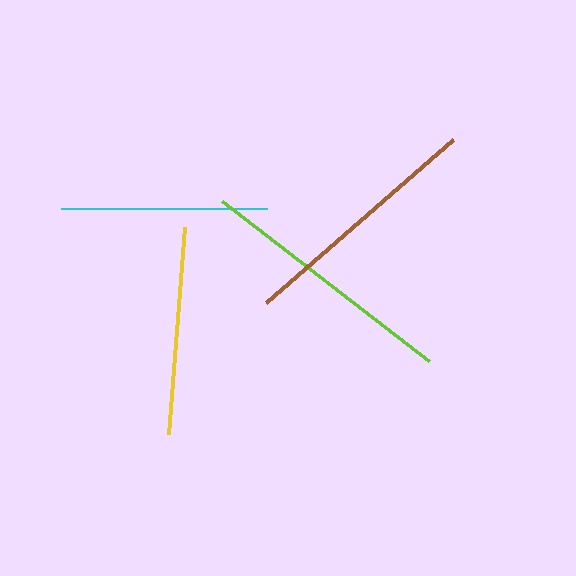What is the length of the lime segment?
The lime segment is approximately 262 pixels long.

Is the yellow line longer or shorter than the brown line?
The brown line is longer than the yellow line.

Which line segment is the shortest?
The cyan line is the shortest at approximately 205 pixels.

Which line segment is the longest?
The lime line is the longest at approximately 262 pixels.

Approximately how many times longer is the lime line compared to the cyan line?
The lime line is approximately 1.3 times the length of the cyan line.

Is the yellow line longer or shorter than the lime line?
The lime line is longer than the yellow line.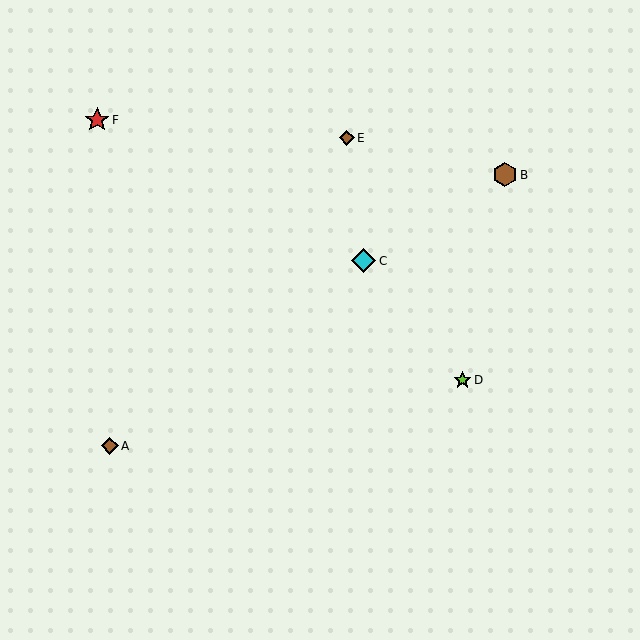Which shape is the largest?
The brown hexagon (labeled B) is the largest.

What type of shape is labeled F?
Shape F is a red star.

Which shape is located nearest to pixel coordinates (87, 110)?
The red star (labeled F) at (97, 120) is nearest to that location.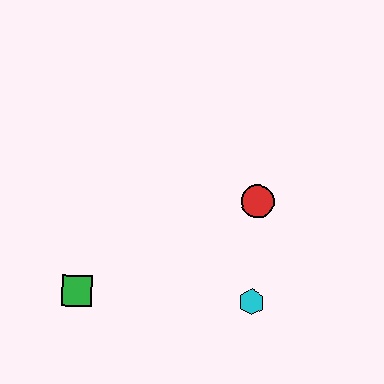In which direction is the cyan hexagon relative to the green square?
The cyan hexagon is to the right of the green square.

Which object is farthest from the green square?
The red circle is farthest from the green square.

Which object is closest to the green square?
The cyan hexagon is closest to the green square.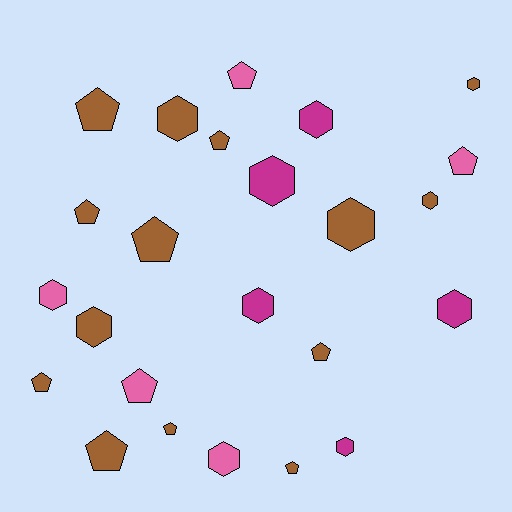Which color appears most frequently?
Brown, with 14 objects.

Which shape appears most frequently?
Pentagon, with 12 objects.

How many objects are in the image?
There are 24 objects.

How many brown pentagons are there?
There are 9 brown pentagons.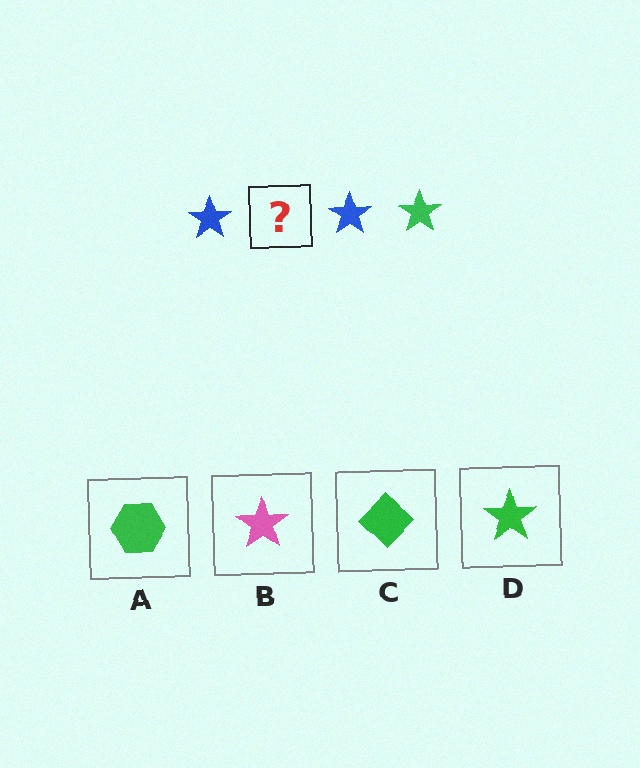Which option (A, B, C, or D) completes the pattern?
D.